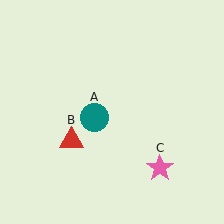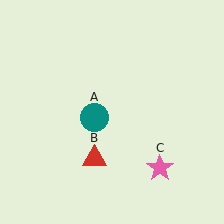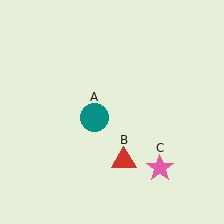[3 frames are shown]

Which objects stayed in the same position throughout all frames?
Teal circle (object A) and pink star (object C) remained stationary.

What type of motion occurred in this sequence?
The red triangle (object B) rotated counterclockwise around the center of the scene.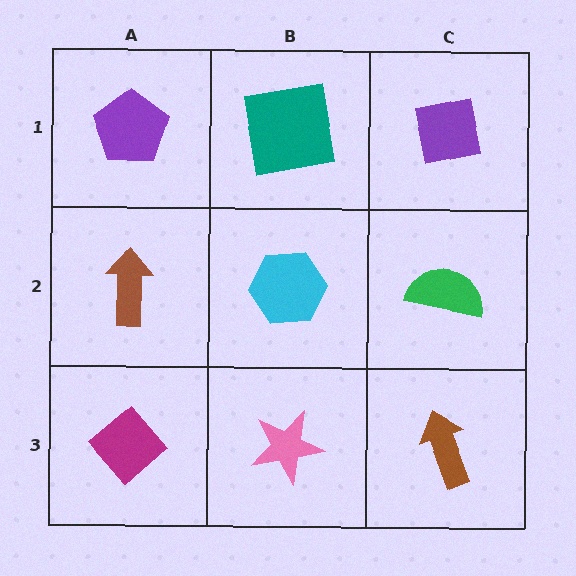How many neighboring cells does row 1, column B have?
3.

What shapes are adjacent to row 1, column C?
A green semicircle (row 2, column C), a teal square (row 1, column B).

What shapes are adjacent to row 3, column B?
A cyan hexagon (row 2, column B), a magenta diamond (row 3, column A), a brown arrow (row 3, column C).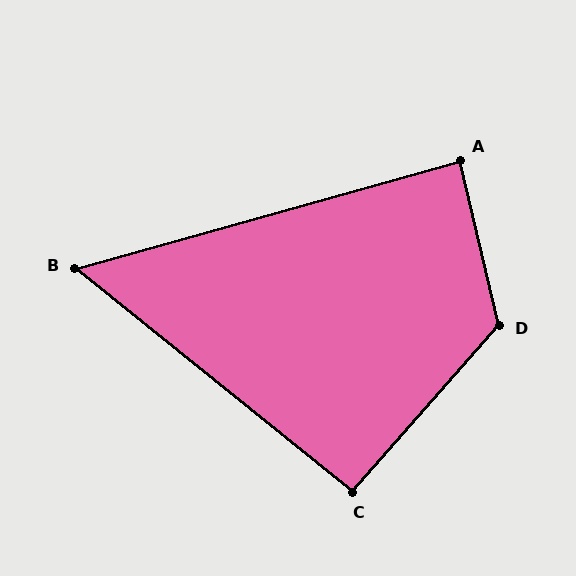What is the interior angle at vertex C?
Approximately 92 degrees (approximately right).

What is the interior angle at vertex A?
Approximately 88 degrees (approximately right).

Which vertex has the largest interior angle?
D, at approximately 126 degrees.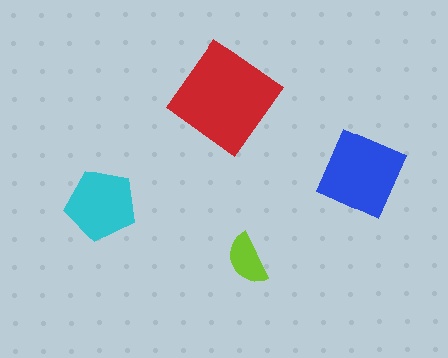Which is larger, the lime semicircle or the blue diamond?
The blue diamond.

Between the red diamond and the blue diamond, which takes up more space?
The red diamond.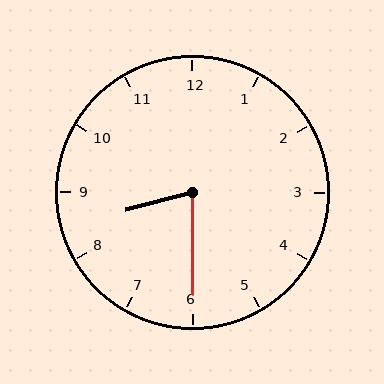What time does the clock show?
8:30.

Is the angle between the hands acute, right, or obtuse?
It is acute.